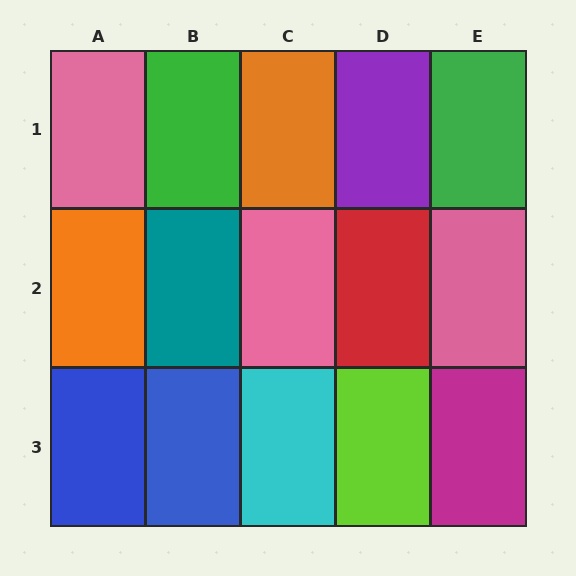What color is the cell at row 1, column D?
Purple.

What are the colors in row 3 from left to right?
Blue, blue, cyan, lime, magenta.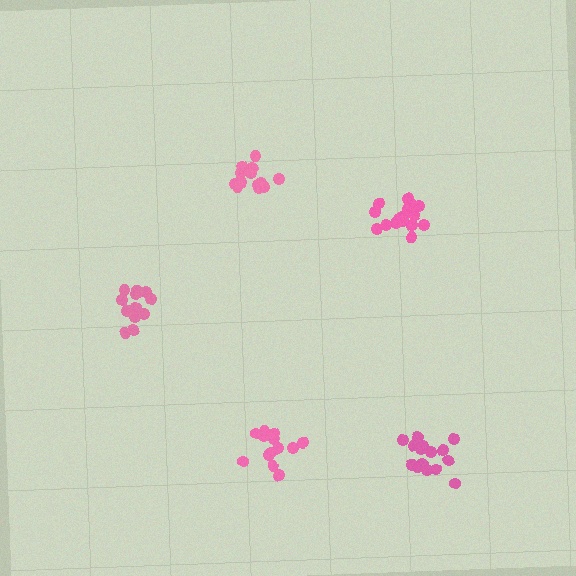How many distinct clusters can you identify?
There are 5 distinct clusters.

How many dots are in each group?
Group 1: 18 dots, Group 2: 13 dots, Group 3: 15 dots, Group 4: 14 dots, Group 5: 16 dots (76 total).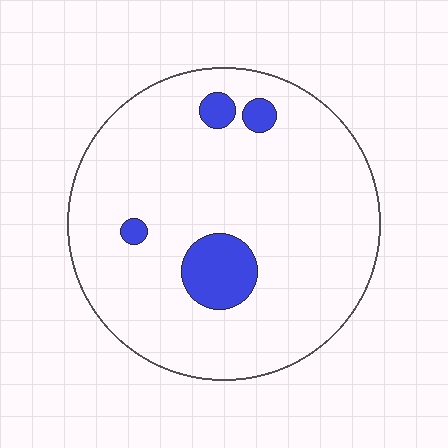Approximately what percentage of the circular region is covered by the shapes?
Approximately 10%.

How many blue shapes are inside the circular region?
4.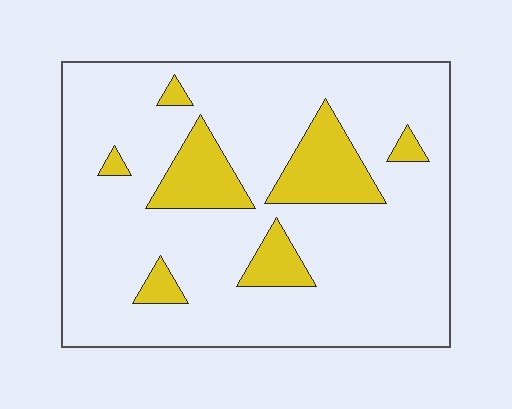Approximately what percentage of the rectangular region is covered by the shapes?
Approximately 15%.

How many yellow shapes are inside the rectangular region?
7.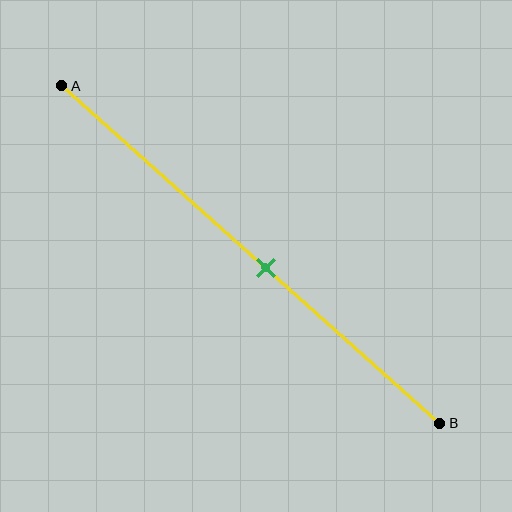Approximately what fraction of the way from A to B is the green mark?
The green mark is approximately 55% of the way from A to B.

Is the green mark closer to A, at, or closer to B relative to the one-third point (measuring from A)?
The green mark is closer to point B than the one-third point of segment AB.